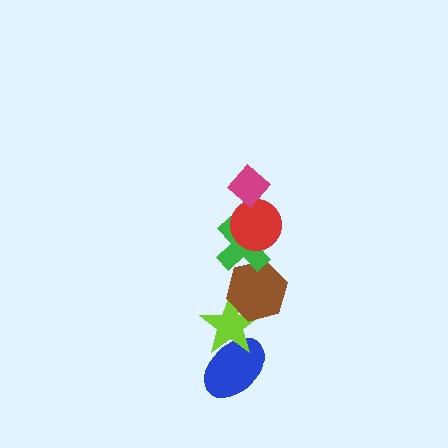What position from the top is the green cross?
The green cross is 3rd from the top.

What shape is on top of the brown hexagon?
The green cross is on top of the brown hexagon.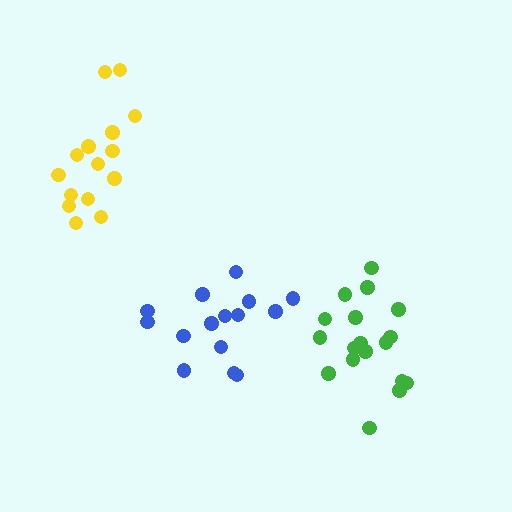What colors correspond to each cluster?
The clusters are colored: yellow, blue, green.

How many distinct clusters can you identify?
There are 3 distinct clusters.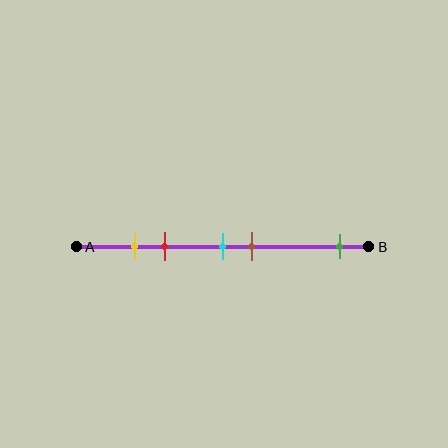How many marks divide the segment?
There are 5 marks dividing the segment.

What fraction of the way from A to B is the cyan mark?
The cyan mark is approximately 50% (0.5) of the way from A to B.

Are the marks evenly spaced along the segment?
No, the marks are not evenly spaced.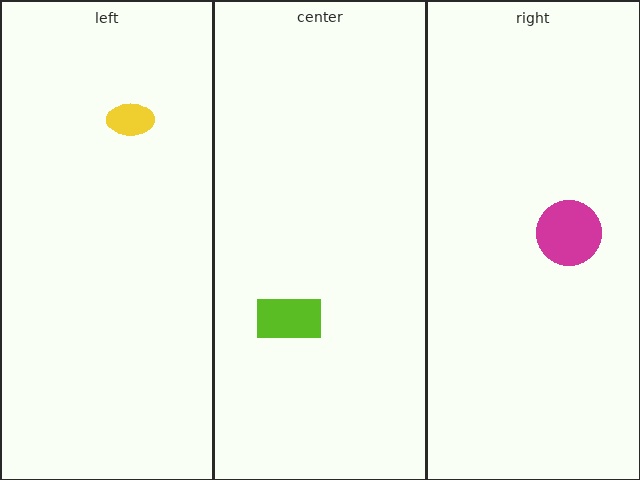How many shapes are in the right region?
1.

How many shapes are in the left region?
1.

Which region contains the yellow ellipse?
The left region.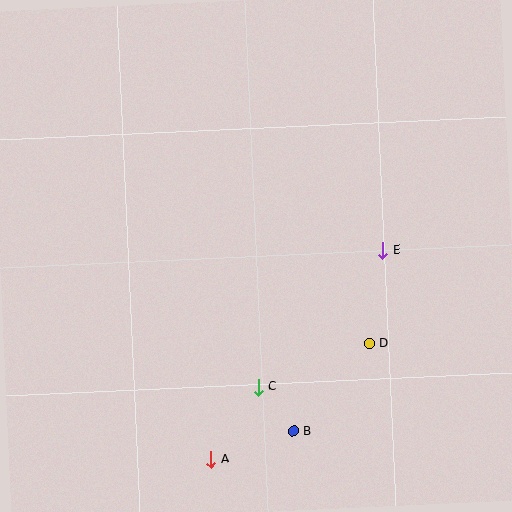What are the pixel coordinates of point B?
Point B is at (293, 431).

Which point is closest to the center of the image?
Point E at (382, 251) is closest to the center.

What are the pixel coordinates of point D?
Point D is at (369, 344).